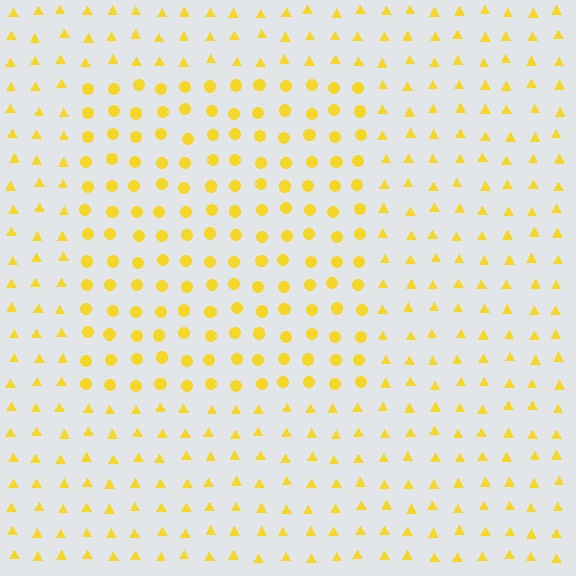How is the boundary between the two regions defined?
The boundary is defined by a change in element shape: circles inside vs. triangles outside. All elements share the same color and spacing.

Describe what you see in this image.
The image is filled with small yellow elements arranged in a uniform grid. A rectangle-shaped region contains circles, while the surrounding area contains triangles. The boundary is defined purely by the change in element shape.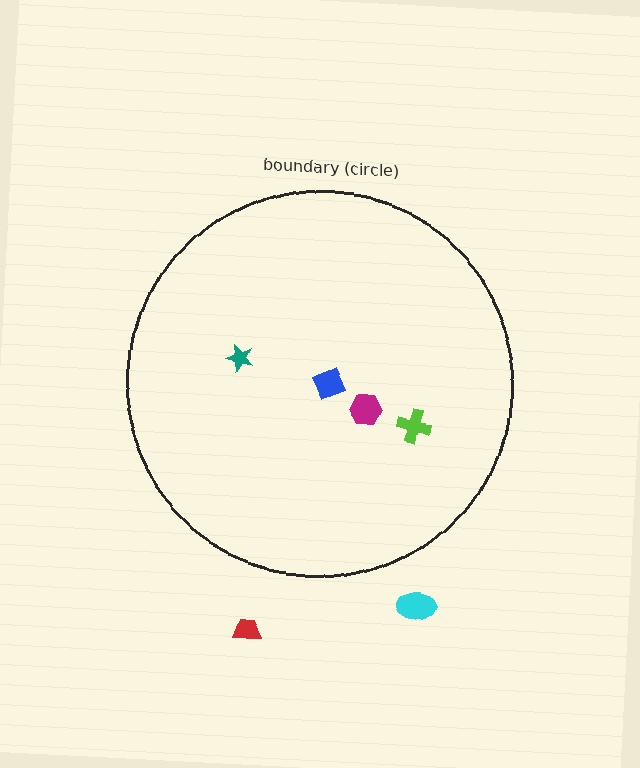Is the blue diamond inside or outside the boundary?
Inside.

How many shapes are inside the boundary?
4 inside, 2 outside.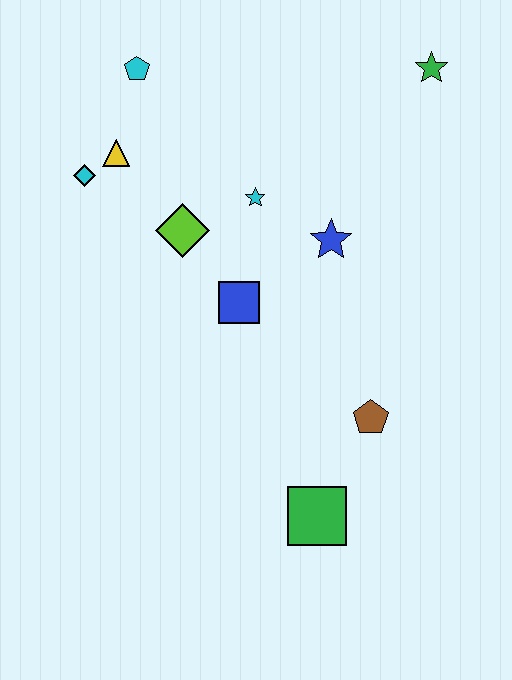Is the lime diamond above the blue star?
Yes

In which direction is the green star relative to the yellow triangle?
The green star is to the right of the yellow triangle.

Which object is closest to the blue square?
The lime diamond is closest to the blue square.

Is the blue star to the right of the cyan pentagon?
Yes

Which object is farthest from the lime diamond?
The green square is farthest from the lime diamond.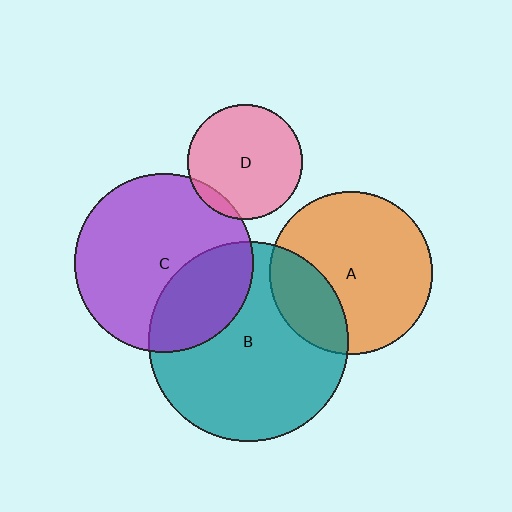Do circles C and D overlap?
Yes.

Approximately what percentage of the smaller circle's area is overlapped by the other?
Approximately 10%.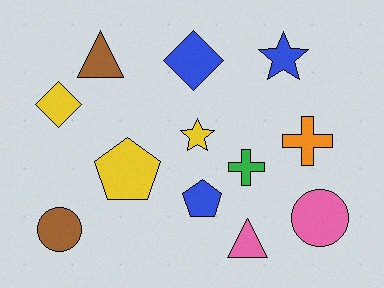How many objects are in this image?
There are 12 objects.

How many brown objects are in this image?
There are 2 brown objects.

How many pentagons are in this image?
There are 2 pentagons.